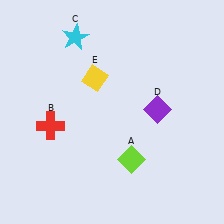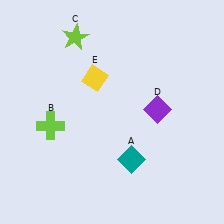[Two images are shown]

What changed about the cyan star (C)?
In Image 1, C is cyan. In Image 2, it changed to lime.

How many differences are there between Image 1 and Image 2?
There are 3 differences between the two images.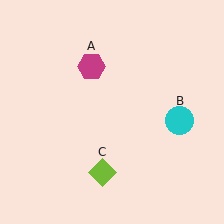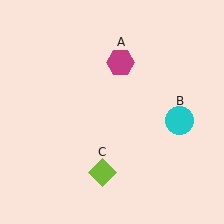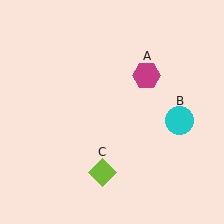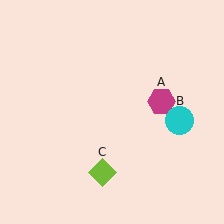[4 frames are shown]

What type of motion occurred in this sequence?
The magenta hexagon (object A) rotated clockwise around the center of the scene.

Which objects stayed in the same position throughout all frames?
Cyan circle (object B) and lime diamond (object C) remained stationary.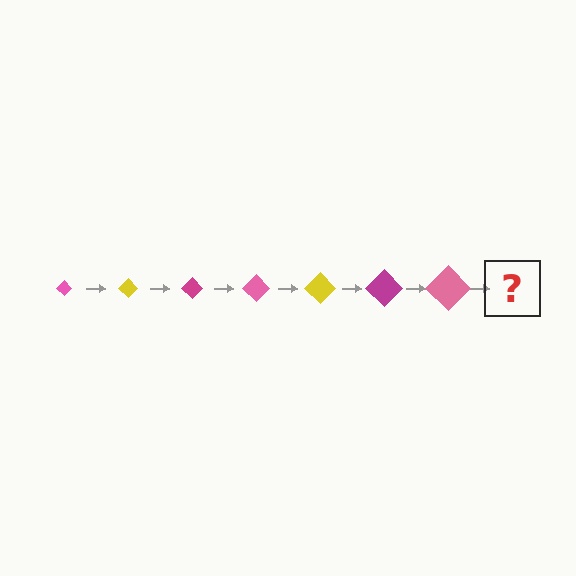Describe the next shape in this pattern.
It should be a yellow diamond, larger than the previous one.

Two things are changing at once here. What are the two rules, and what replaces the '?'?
The two rules are that the diamond grows larger each step and the color cycles through pink, yellow, and magenta. The '?' should be a yellow diamond, larger than the previous one.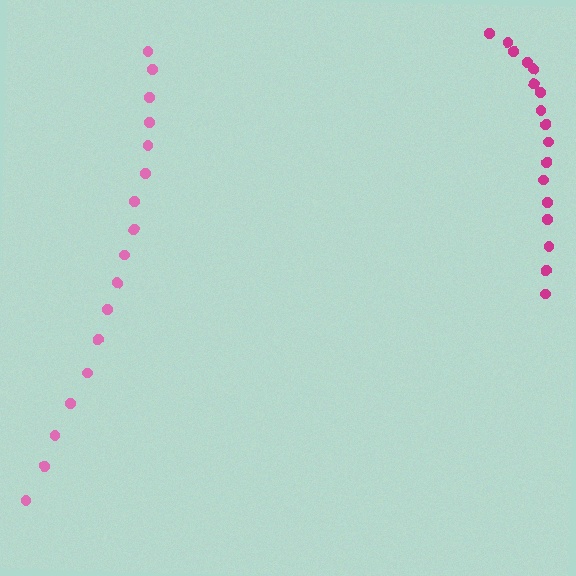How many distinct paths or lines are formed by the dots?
There are 2 distinct paths.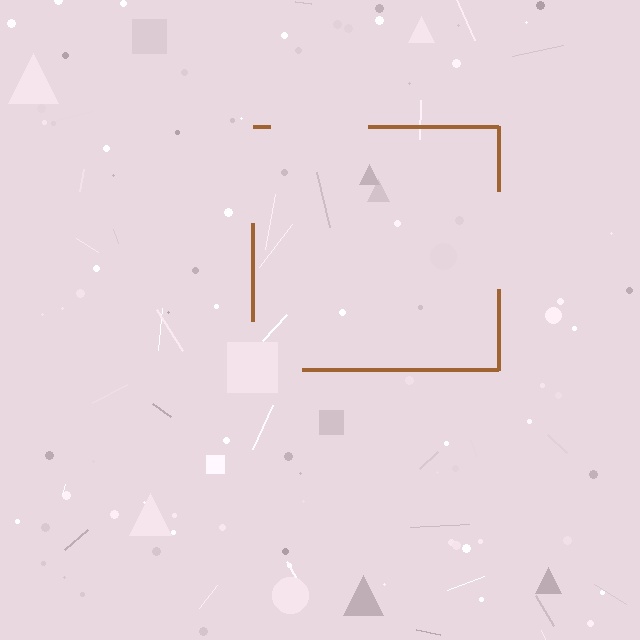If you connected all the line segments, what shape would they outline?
They would outline a square.